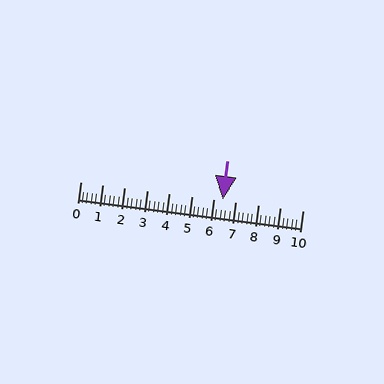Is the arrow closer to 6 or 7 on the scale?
The arrow is closer to 6.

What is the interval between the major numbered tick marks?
The major tick marks are spaced 1 units apart.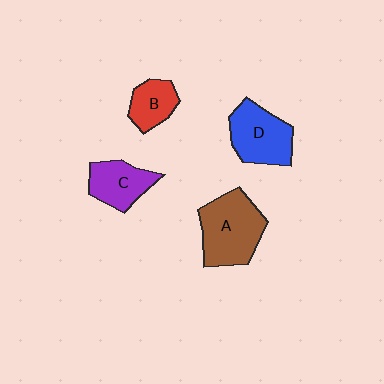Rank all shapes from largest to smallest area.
From largest to smallest: A (brown), D (blue), C (purple), B (red).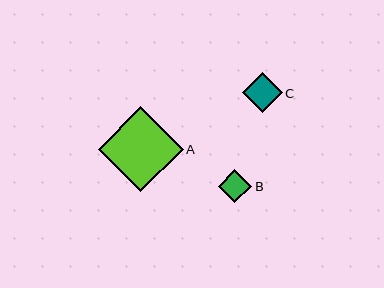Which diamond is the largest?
Diamond A is the largest with a size of approximately 85 pixels.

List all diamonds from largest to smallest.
From largest to smallest: A, C, B.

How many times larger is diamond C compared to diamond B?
Diamond C is approximately 1.2 times the size of diamond B.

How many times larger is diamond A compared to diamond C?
Diamond A is approximately 2.1 times the size of diamond C.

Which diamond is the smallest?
Diamond B is the smallest with a size of approximately 34 pixels.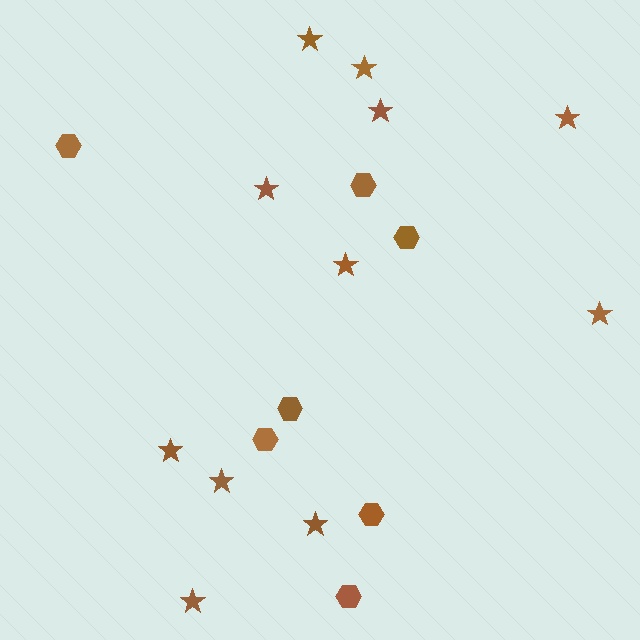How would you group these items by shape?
There are 2 groups: one group of stars (11) and one group of hexagons (7).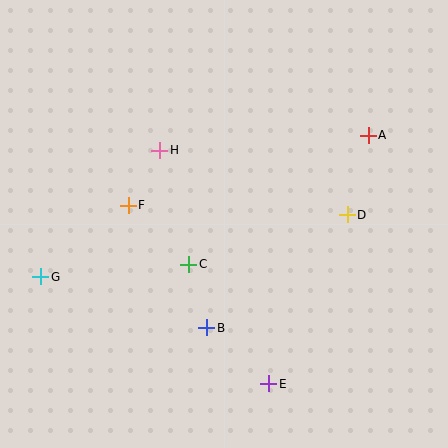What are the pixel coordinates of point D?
Point D is at (347, 215).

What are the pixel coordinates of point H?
Point H is at (160, 150).